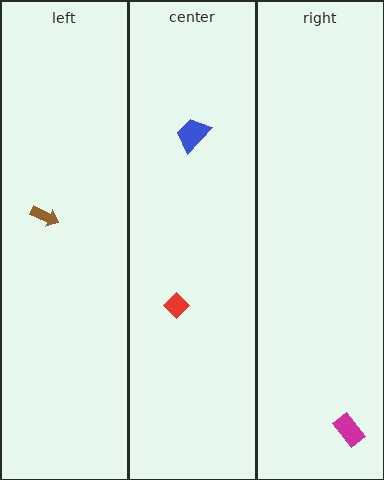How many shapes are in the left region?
1.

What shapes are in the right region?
The magenta rectangle.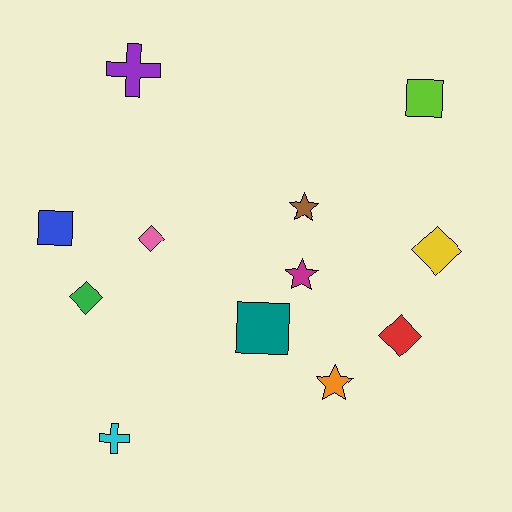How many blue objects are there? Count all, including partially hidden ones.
There is 1 blue object.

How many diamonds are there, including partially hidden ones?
There are 4 diamonds.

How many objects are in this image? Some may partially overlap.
There are 12 objects.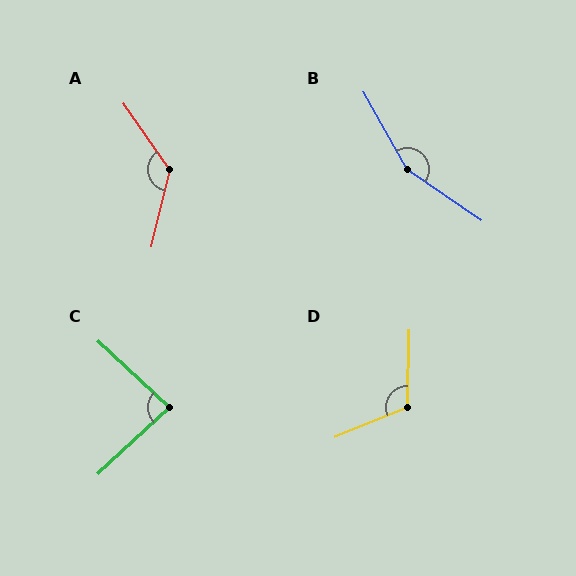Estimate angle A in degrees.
Approximately 132 degrees.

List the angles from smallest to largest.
C (86°), D (113°), A (132°), B (154°).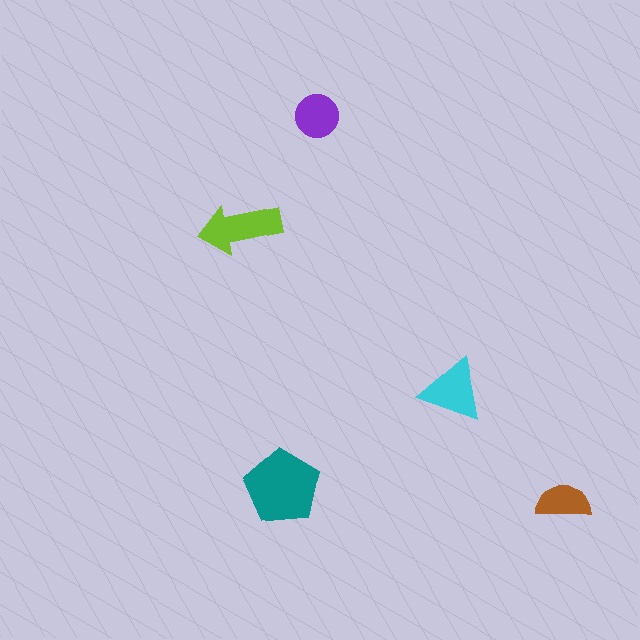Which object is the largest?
The teal pentagon.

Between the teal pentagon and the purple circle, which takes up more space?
The teal pentagon.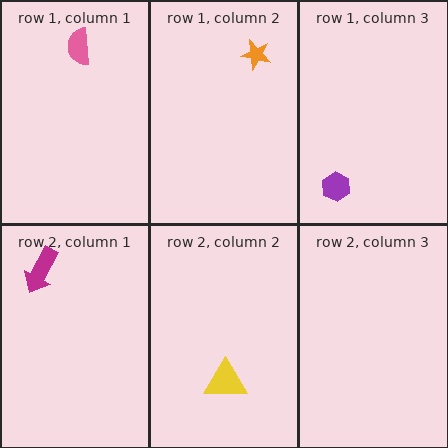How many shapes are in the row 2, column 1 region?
1.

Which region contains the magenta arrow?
The row 2, column 1 region.